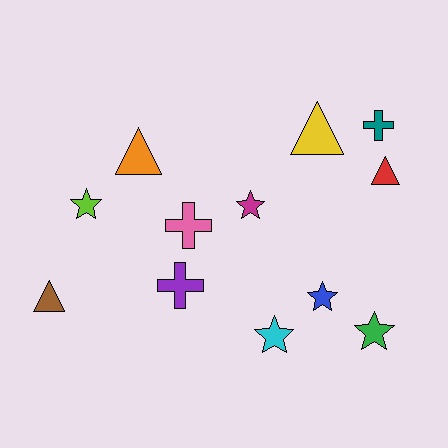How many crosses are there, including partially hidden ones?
There are 3 crosses.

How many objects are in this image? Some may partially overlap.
There are 12 objects.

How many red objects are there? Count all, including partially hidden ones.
There is 1 red object.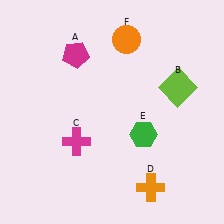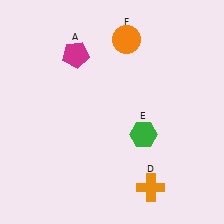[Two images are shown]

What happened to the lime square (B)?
The lime square (B) was removed in Image 2. It was in the top-right area of Image 1.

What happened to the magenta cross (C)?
The magenta cross (C) was removed in Image 2. It was in the bottom-left area of Image 1.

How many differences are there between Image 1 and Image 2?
There are 2 differences between the two images.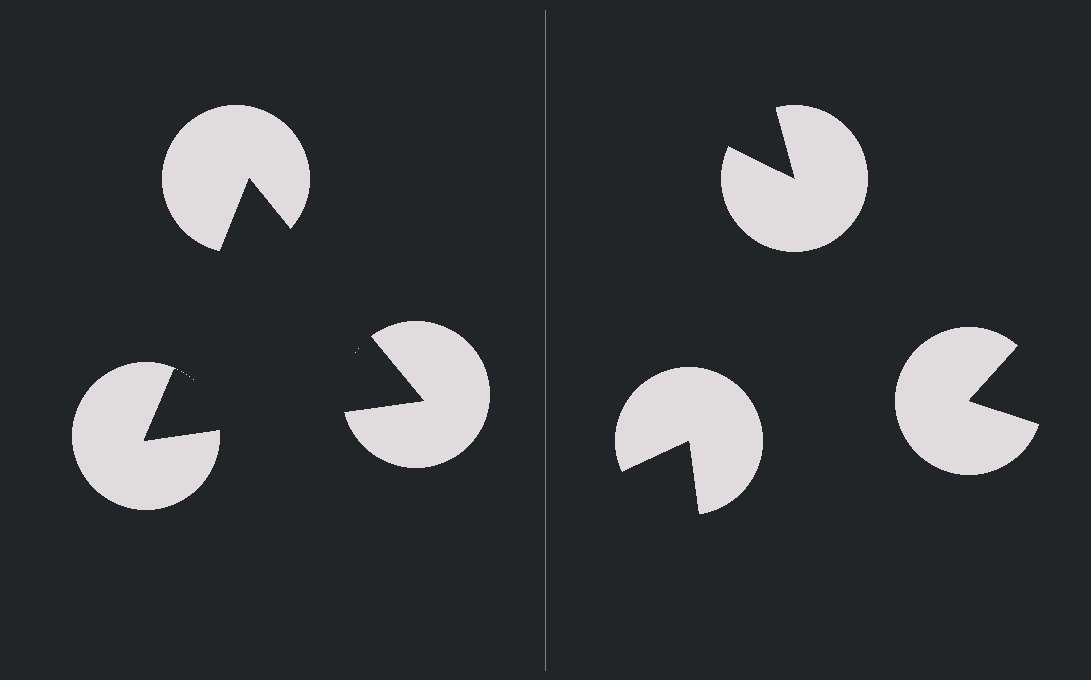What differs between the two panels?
The pac-man discs are positioned identically on both sides; only the wedge orientations differ. On the left they align to a triangle; on the right they are misaligned.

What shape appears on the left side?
An illusory triangle.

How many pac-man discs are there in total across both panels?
6 — 3 on each side.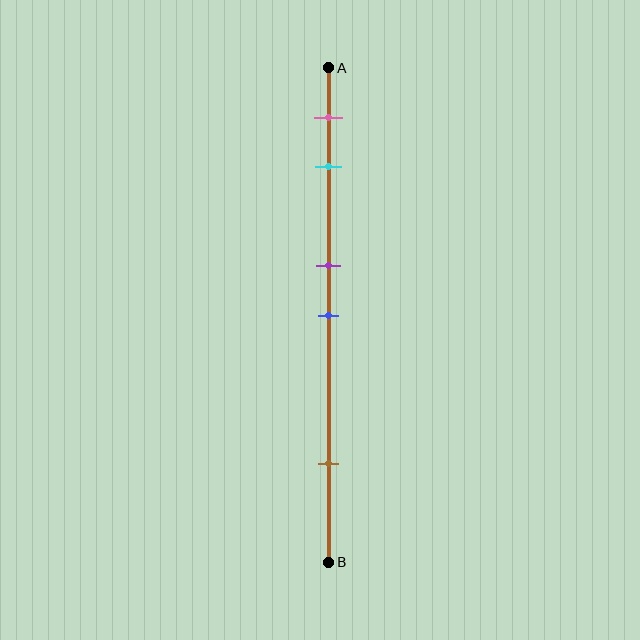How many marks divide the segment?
There are 5 marks dividing the segment.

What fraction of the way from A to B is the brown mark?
The brown mark is approximately 80% (0.8) of the way from A to B.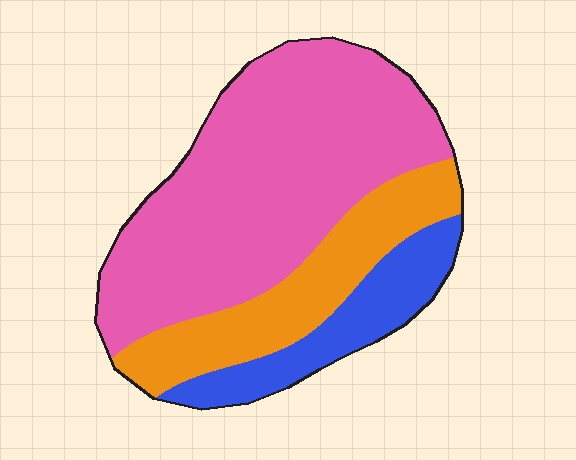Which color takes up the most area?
Pink, at roughly 60%.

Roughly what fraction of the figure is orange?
Orange covers roughly 25% of the figure.